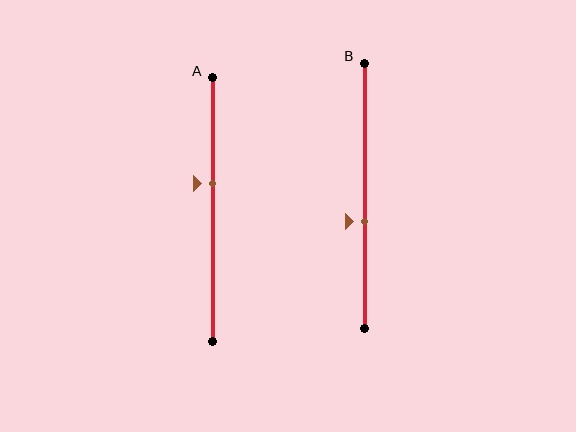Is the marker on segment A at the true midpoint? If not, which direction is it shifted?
No, the marker on segment A is shifted upward by about 10% of the segment length.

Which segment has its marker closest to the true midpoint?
Segment B has its marker closest to the true midpoint.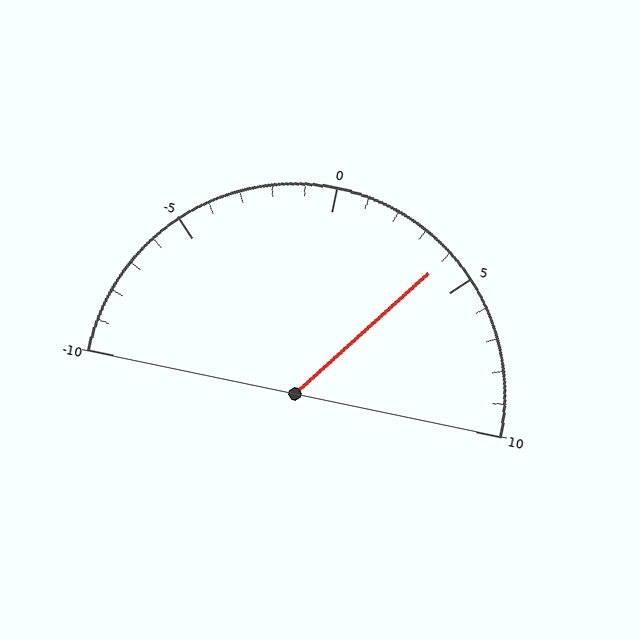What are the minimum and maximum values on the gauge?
The gauge ranges from -10 to 10.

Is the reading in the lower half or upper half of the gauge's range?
The reading is in the upper half of the range (-10 to 10).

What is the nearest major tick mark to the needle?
The nearest major tick mark is 5.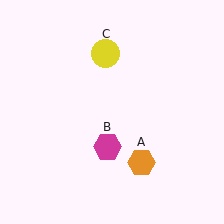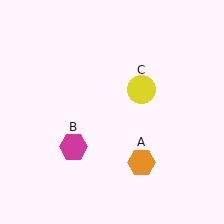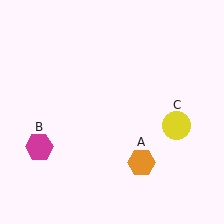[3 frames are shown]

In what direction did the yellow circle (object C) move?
The yellow circle (object C) moved down and to the right.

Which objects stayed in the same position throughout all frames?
Orange hexagon (object A) remained stationary.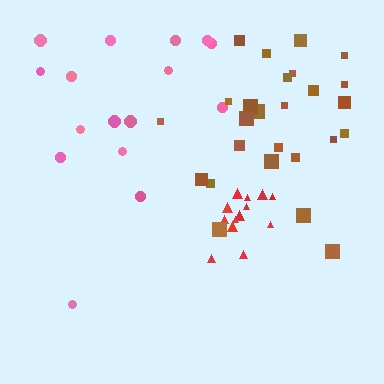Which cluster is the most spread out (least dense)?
Pink.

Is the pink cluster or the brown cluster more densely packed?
Brown.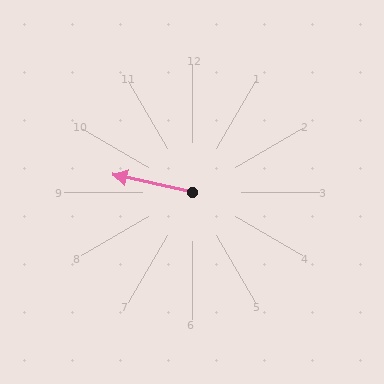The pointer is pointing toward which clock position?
Roughly 9 o'clock.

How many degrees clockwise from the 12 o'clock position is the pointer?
Approximately 282 degrees.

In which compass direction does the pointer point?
West.